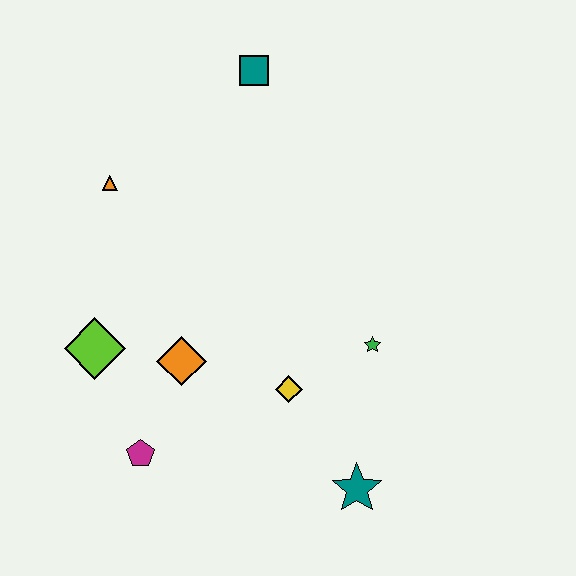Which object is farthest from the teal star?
The teal square is farthest from the teal star.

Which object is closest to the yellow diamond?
The green star is closest to the yellow diamond.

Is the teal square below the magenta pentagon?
No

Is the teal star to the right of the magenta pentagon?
Yes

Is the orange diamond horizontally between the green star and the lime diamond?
Yes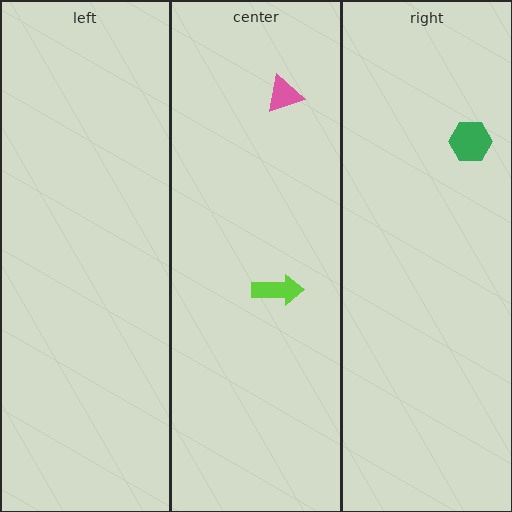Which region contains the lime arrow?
The center region.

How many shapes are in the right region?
1.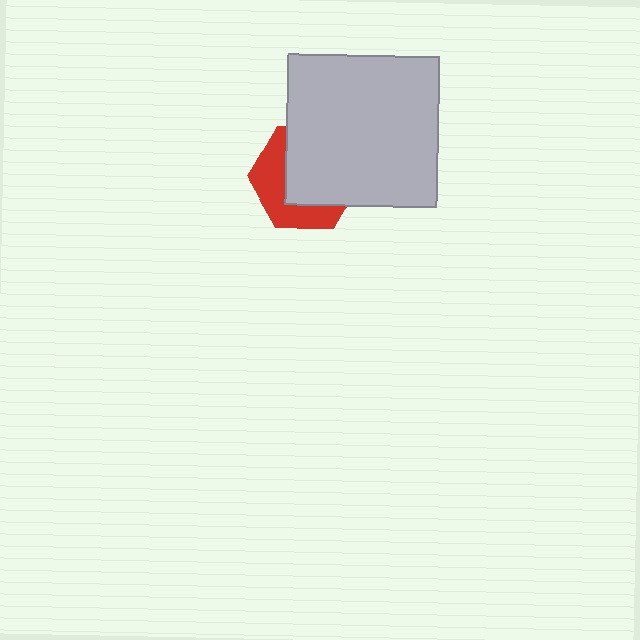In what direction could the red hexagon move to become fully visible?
The red hexagon could move toward the lower-left. That would shift it out from behind the light gray square entirely.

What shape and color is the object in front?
The object in front is a light gray square.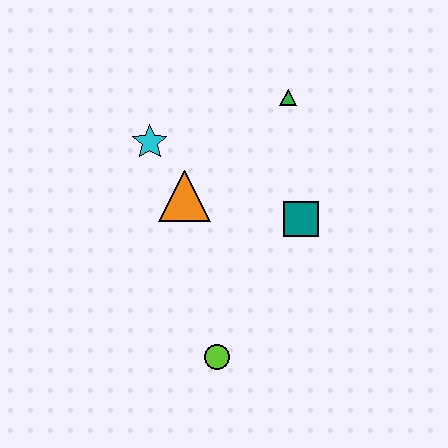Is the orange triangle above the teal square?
Yes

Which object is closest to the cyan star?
The orange triangle is closest to the cyan star.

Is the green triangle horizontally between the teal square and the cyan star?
Yes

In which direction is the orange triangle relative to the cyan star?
The orange triangle is below the cyan star.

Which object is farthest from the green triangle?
The lime circle is farthest from the green triangle.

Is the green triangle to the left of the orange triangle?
No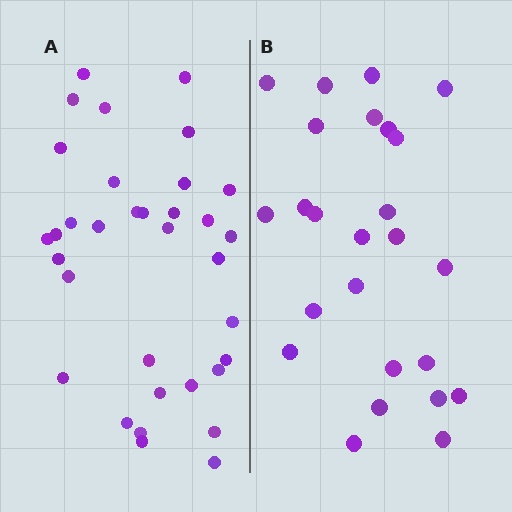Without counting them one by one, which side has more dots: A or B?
Region A (the left region) has more dots.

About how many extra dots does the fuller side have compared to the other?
Region A has roughly 8 or so more dots than region B.